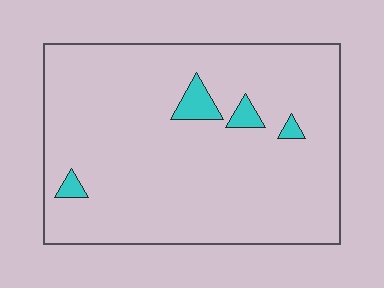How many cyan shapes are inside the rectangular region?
4.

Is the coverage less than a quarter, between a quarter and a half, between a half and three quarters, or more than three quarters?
Less than a quarter.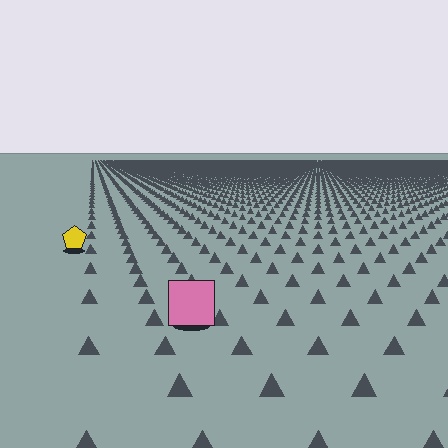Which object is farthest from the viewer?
The yellow pentagon is farthest from the viewer. It appears smaller and the ground texture around it is denser.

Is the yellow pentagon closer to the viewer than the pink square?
No. The pink square is closer — you can tell from the texture gradient: the ground texture is coarser near it.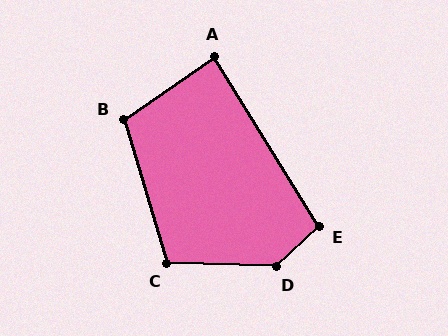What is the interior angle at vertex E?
Approximately 101 degrees (obtuse).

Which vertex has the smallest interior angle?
A, at approximately 87 degrees.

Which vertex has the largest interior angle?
D, at approximately 135 degrees.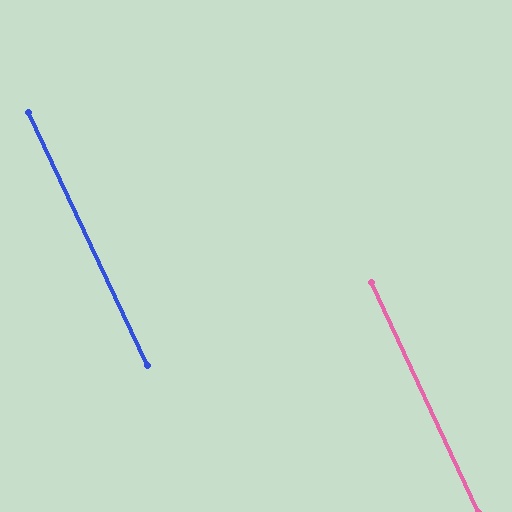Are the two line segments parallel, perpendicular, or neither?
Parallel — their directions differ by only 0.3°.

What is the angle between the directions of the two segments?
Approximately 0 degrees.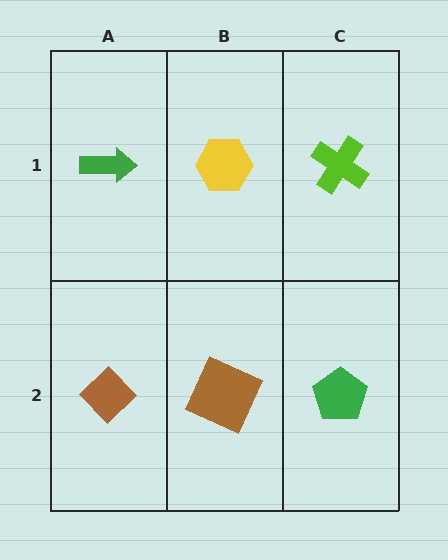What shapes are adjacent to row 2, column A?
A green arrow (row 1, column A), a brown square (row 2, column B).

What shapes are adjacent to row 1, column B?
A brown square (row 2, column B), a green arrow (row 1, column A), a lime cross (row 1, column C).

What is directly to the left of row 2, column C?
A brown square.